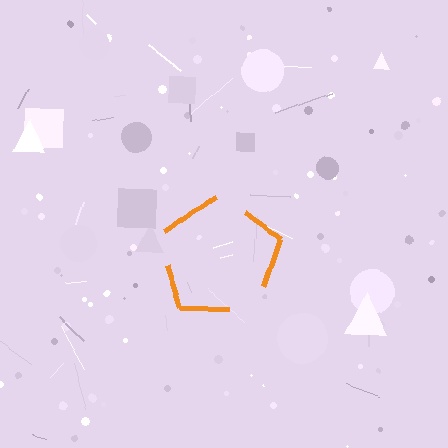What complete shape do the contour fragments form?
The contour fragments form a pentagon.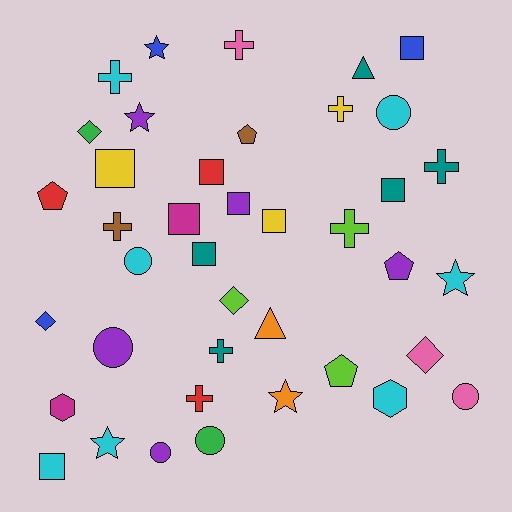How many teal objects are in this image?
There are 5 teal objects.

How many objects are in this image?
There are 40 objects.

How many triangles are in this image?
There are 2 triangles.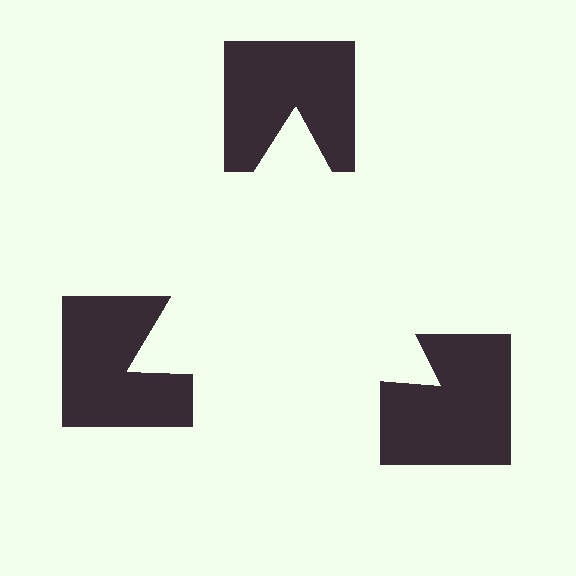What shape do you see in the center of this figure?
An illusory triangle — its edges are inferred from the aligned wedge cuts in the notched squares, not physically drawn.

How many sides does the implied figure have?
3 sides.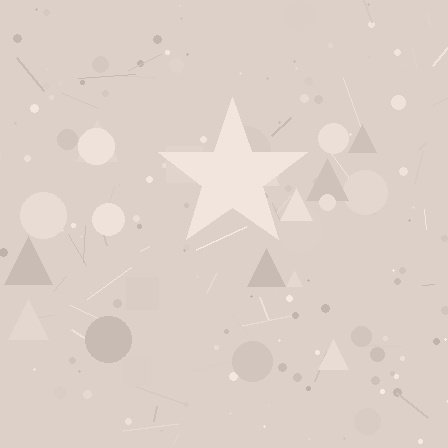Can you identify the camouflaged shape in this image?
The camouflaged shape is a star.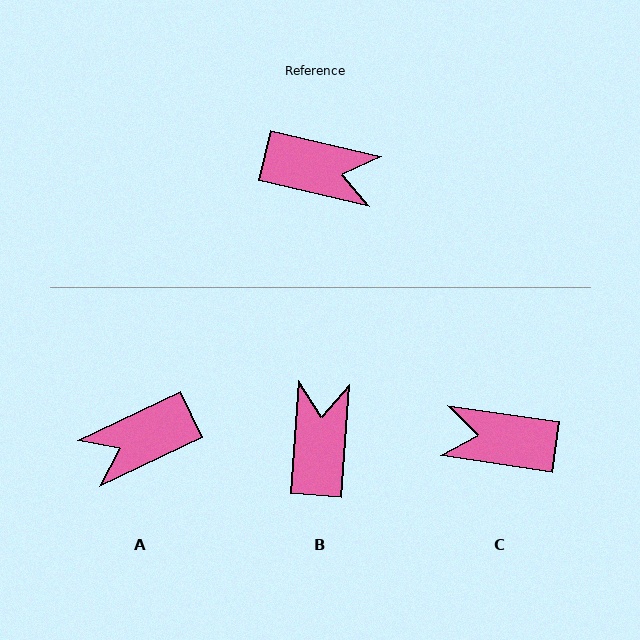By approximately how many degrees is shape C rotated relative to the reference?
Approximately 175 degrees clockwise.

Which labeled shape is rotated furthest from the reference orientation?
C, about 175 degrees away.